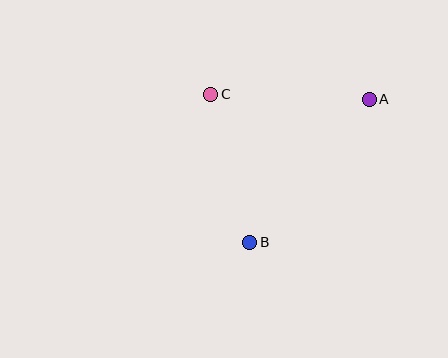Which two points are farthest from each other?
Points A and B are farthest from each other.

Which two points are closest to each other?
Points B and C are closest to each other.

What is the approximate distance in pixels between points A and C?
The distance between A and C is approximately 159 pixels.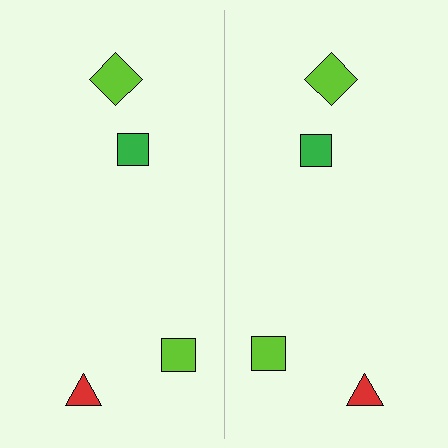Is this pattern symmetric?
Yes, this pattern has bilateral (reflection) symmetry.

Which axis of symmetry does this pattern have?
The pattern has a vertical axis of symmetry running through the center of the image.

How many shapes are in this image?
There are 8 shapes in this image.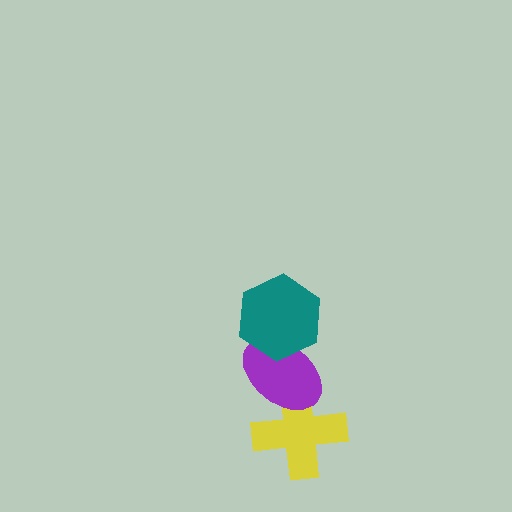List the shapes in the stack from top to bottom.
From top to bottom: the teal hexagon, the purple ellipse, the yellow cross.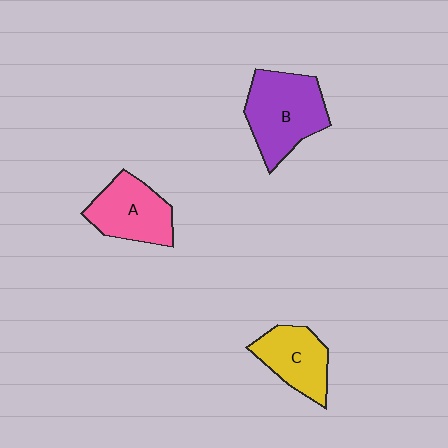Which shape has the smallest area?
Shape C (yellow).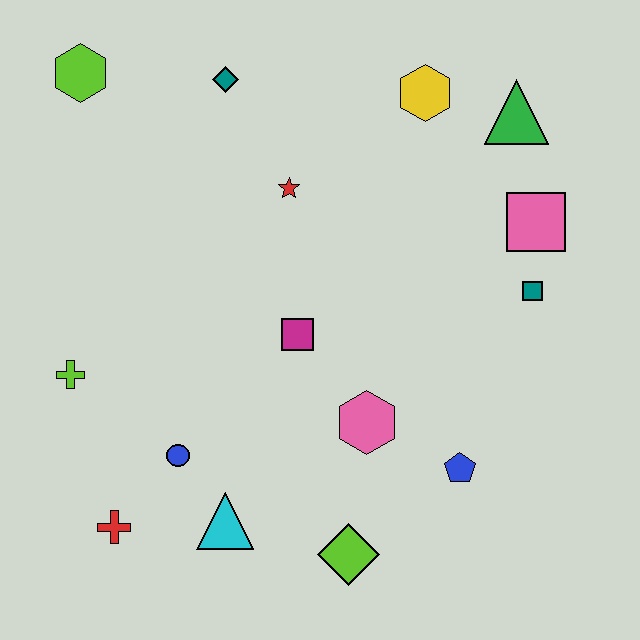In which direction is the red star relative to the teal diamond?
The red star is below the teal diamond.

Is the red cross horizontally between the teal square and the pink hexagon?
No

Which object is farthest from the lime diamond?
The lime hexagon is farthest from the lime diamond.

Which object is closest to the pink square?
The teal square is closest to the pink square.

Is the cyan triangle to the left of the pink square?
Yes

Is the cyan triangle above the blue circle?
No